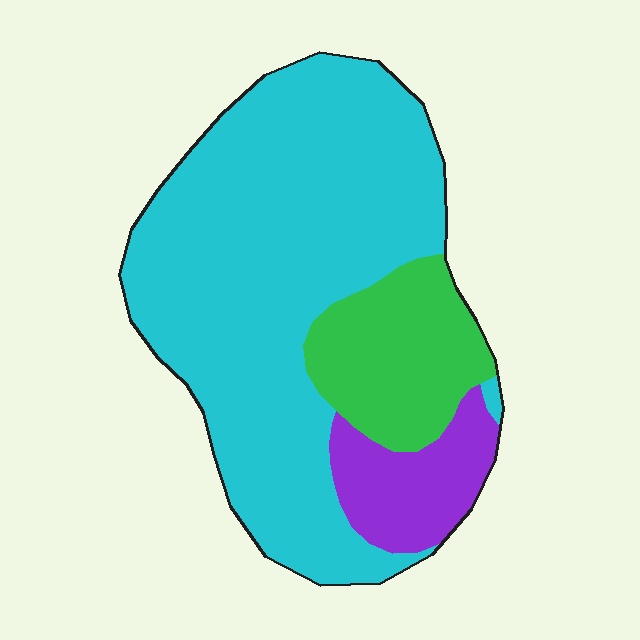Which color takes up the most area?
Cyan, at roughly 70%.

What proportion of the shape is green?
Green takes up about one sixth (1/6) of the shape.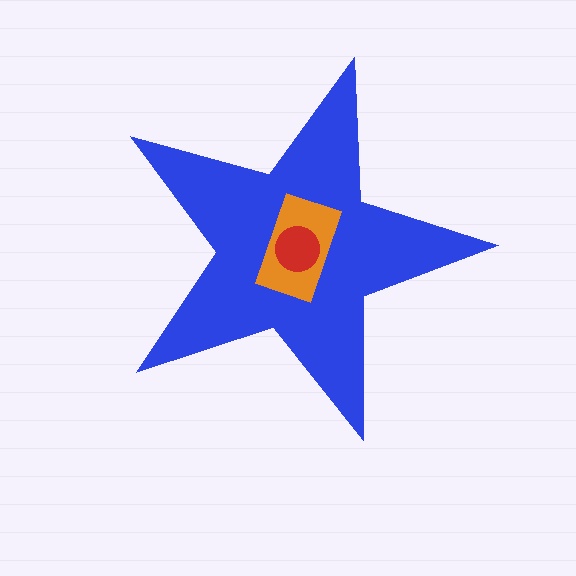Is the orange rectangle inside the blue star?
Yes.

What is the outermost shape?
The blue star.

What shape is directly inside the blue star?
The orange rectangle.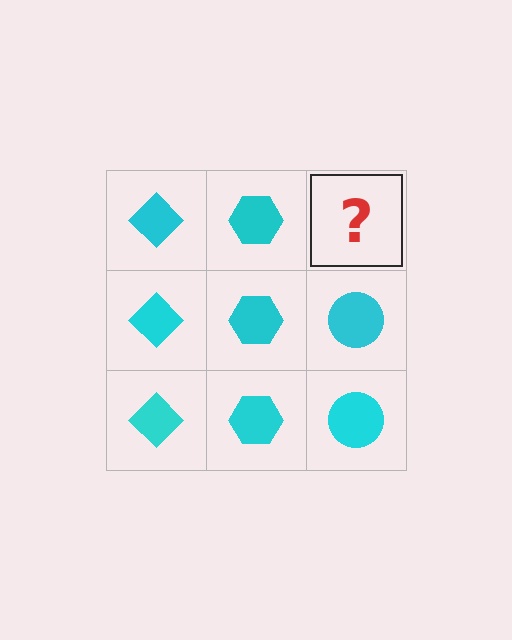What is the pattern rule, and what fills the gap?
The rule is that each column has a consistent shape. The gap should be filled with a cyan circle.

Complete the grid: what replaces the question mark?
The question mark should be replaced with a cyan circle.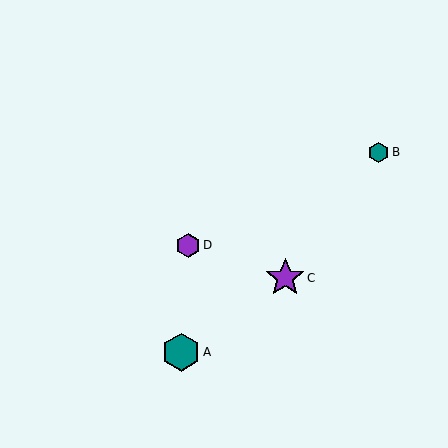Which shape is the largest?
The purple star (labeled C) is the largest.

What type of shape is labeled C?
Shape C is a purple star.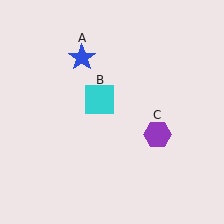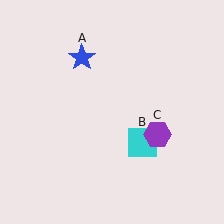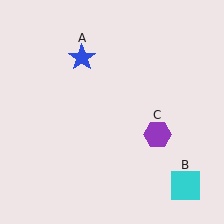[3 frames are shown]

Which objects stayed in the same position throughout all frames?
Blue star (object A) and purple hexagon (object C) remained stationary.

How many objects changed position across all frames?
1 object changed position: cyan square (object B).